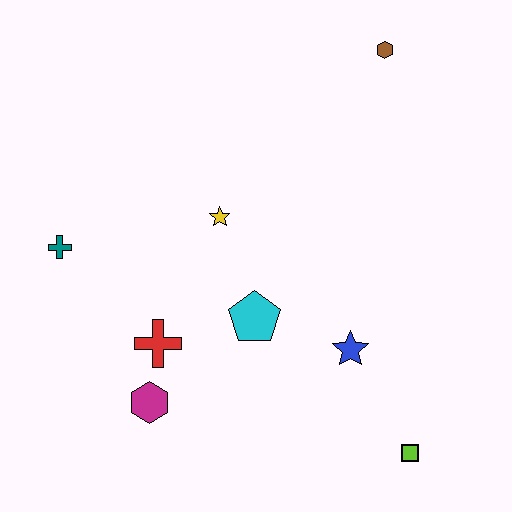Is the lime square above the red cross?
No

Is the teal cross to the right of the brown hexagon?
No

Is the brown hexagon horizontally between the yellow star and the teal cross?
No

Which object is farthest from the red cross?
The brown hexagon is farthest from the red cross.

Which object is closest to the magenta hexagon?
The red cross is closest to the magenta hexagon.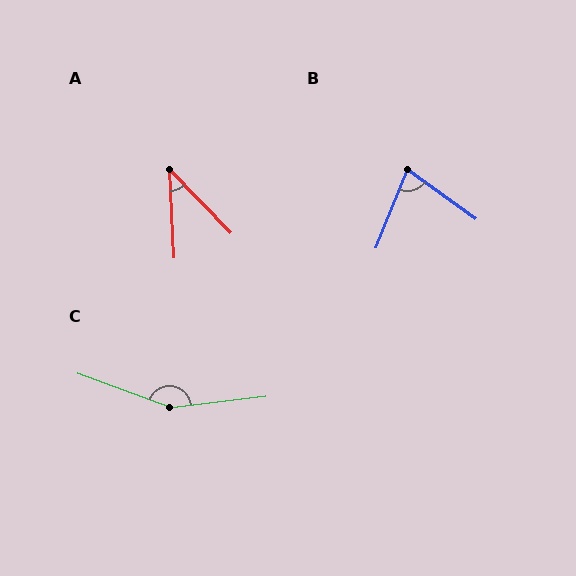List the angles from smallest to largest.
A (41°), B (76°), C (153°).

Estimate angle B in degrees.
Approximately 76 degrees.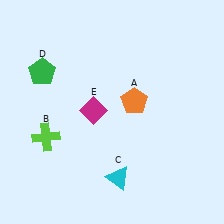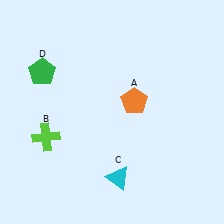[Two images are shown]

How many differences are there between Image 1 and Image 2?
There is 1 difference between the two images.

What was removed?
The magenta diamond (E) was removed in Image 2.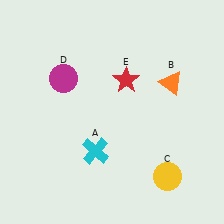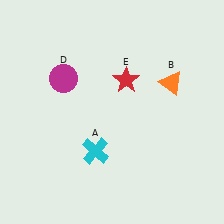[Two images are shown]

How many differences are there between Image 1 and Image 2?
There is 1 difference between the two images.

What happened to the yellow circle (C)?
The yellow circle (C) was removed in Image 2. It was in the bottom-right area of Image 1.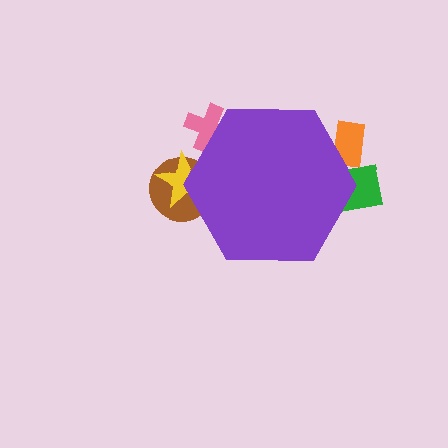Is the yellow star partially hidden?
Yes, the yellow star is partially hidden behind the purple hexagon.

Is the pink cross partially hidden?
Yes, the pink cross is partially hidden behind the purple hexagon.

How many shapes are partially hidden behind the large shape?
5 shapes are partially hidden.